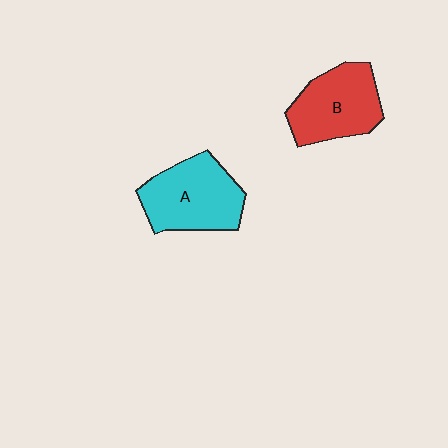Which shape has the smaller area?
Shape B (red).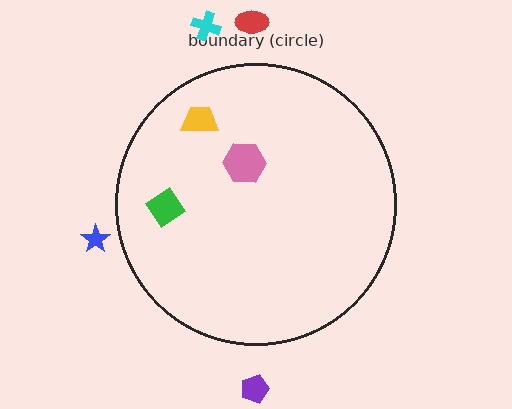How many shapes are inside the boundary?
3 inside, 4 outside.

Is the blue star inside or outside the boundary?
Outside.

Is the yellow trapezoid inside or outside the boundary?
Inside.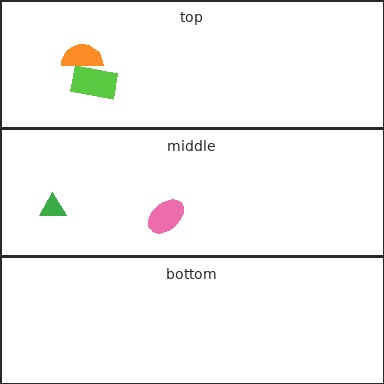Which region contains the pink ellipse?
The middle region.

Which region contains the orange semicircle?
The top region.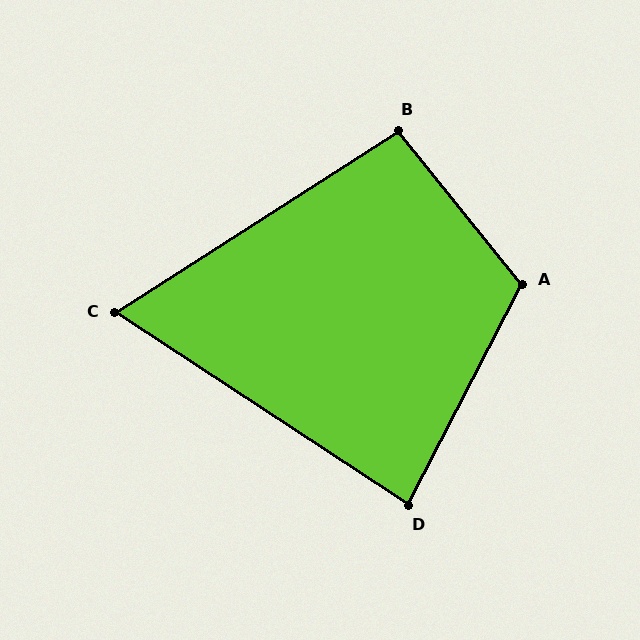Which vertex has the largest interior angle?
A, at approximately 114 degrees.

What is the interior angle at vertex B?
Approximately 96 degrees (obtuse).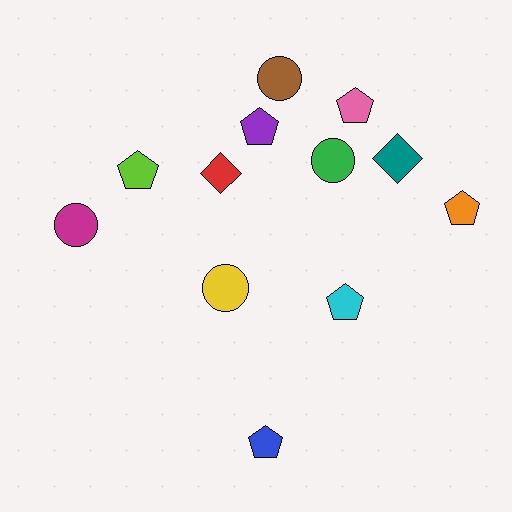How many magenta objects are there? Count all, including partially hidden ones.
There is 1 magenta object.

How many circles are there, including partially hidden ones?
There are 4 circles.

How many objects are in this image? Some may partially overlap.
There are 12 objects.